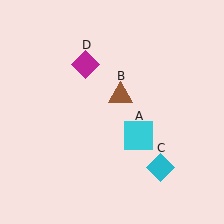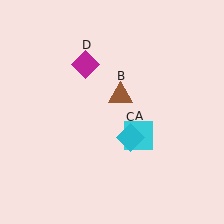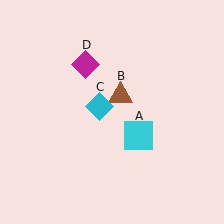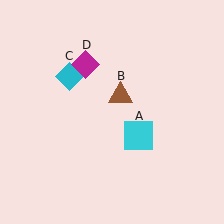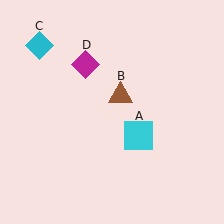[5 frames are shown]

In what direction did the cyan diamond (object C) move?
The cyan diamond (object C) moved up and to the left.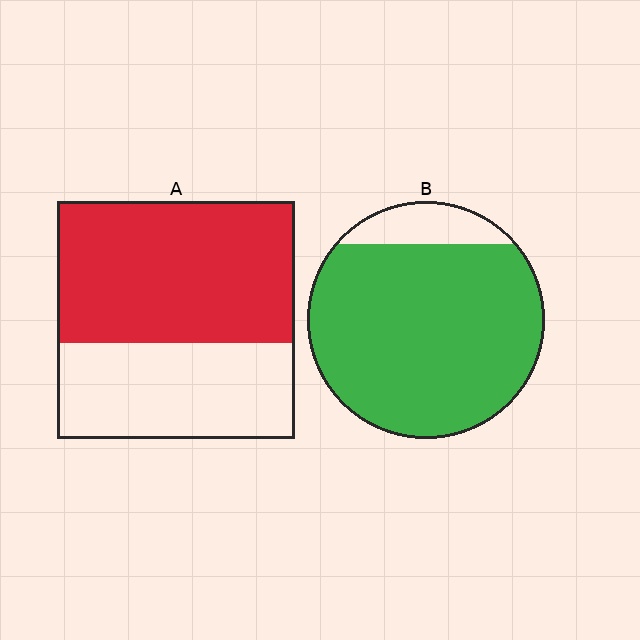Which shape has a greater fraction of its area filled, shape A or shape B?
Shape B.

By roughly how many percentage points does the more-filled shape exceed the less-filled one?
By roughly 30 percentage points (B over A).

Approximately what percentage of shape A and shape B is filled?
A is approximately 60% and B is approximately 90%.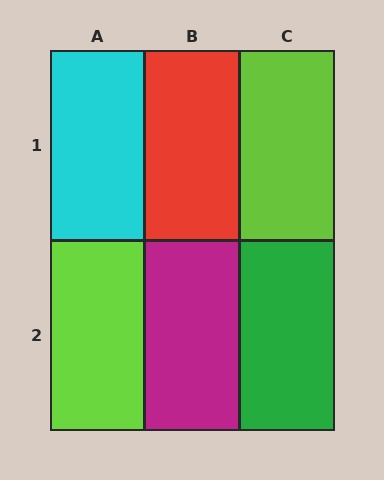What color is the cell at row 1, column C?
Lime.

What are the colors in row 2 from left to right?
Lime, magenta, green.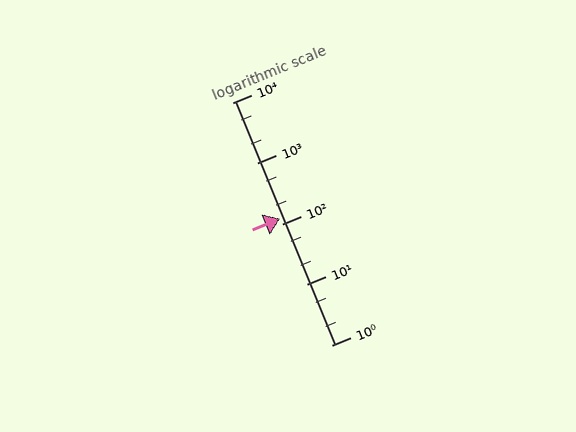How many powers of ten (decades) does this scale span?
The scale spans 4 decades, from 1 to 10000.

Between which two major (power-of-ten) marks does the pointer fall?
The pointer is between 100 and 1000.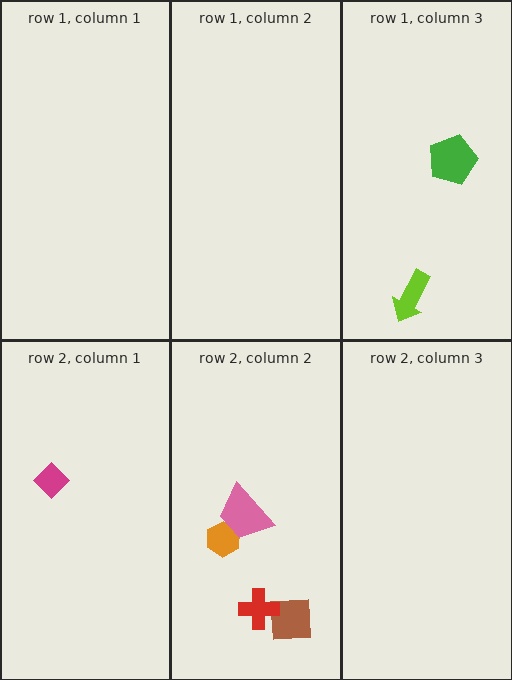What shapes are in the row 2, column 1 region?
The magenta diamond.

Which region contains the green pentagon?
The row 1, column 3 region.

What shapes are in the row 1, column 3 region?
The lime arrow, the green pentagon.